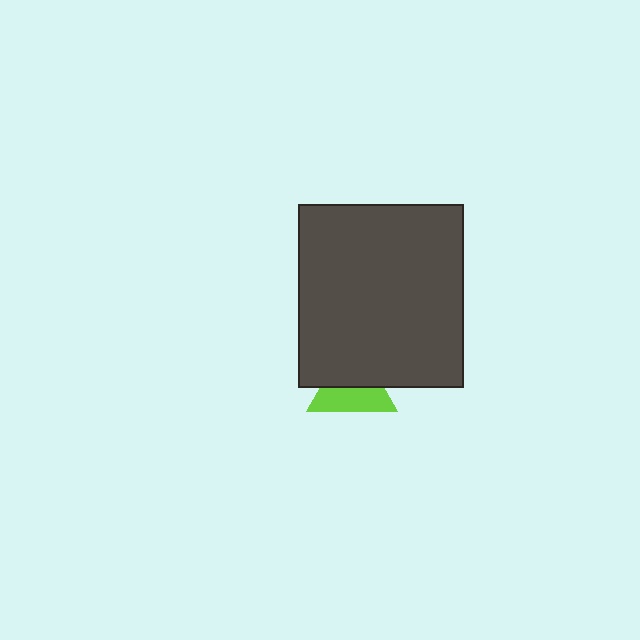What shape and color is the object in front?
The object in front is a dark gray rectangle.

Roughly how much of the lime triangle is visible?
About half of it is visible (roughly 51%).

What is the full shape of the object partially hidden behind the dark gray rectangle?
The partially hidden object is a lime triangle.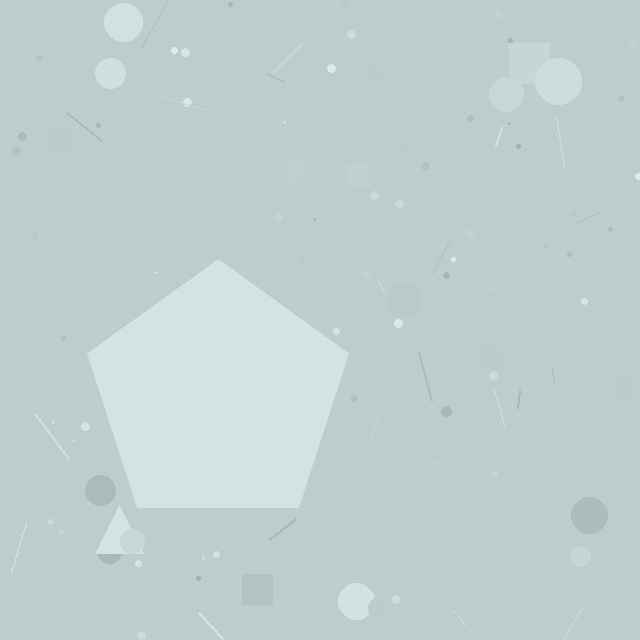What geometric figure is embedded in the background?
A pentagon is embedded in the background.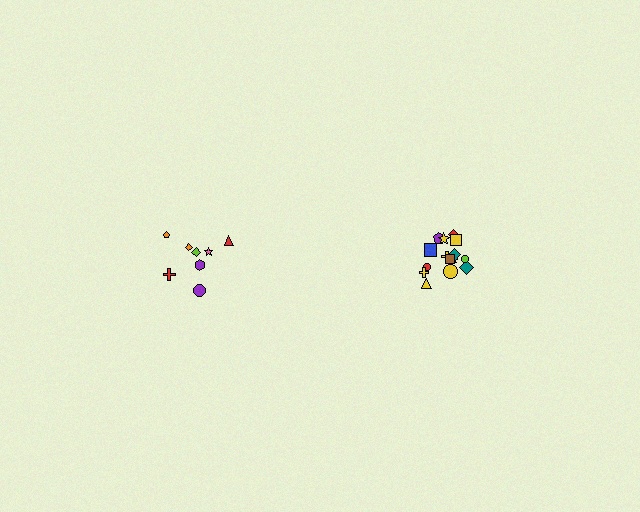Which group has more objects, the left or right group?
The right group.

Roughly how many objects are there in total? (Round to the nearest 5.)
Roughly 25 objects in total.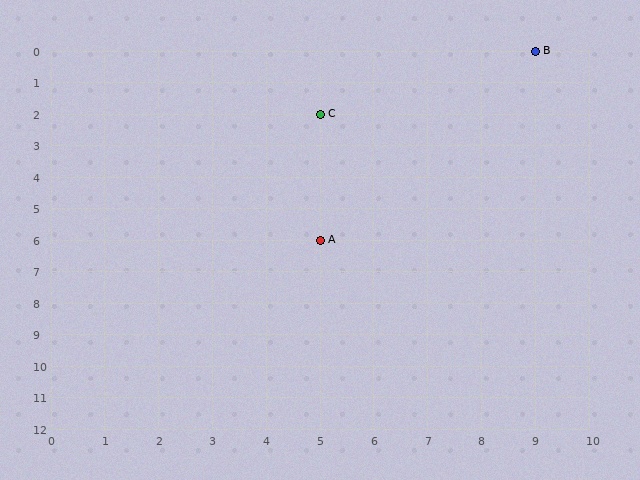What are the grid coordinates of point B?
Point B is at grid coordinates (9, 0).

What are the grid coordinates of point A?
Point A is at grid coordinates (5, 6).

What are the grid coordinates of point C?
Point C is at grid coordinates (5, 2).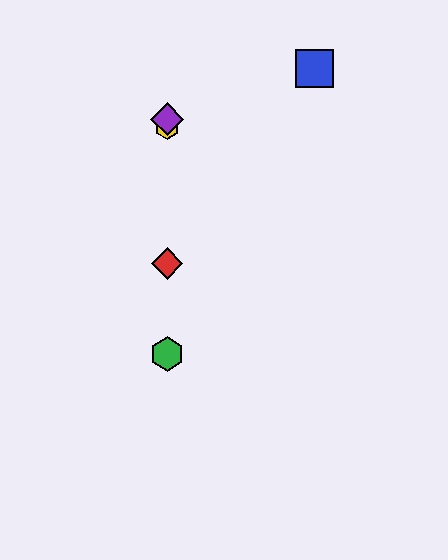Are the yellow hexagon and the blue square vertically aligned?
No, the yellow hexagon is at x≈167 and the blue square is at x≈314.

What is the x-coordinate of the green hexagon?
The green hexagon is at x≈167.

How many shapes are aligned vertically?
4 shapes (the red diamond, the green hexagon, the yellow hexagon, the purple diamond) are aligned vertically.